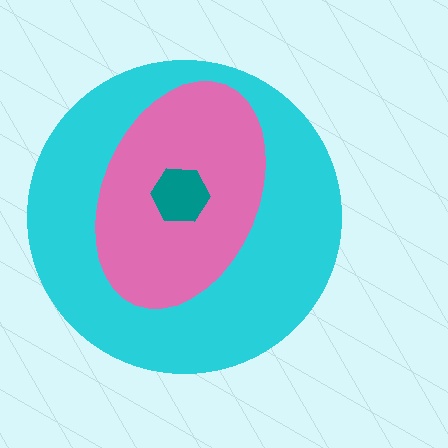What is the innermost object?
The teal hexagon.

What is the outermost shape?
The cyan circle.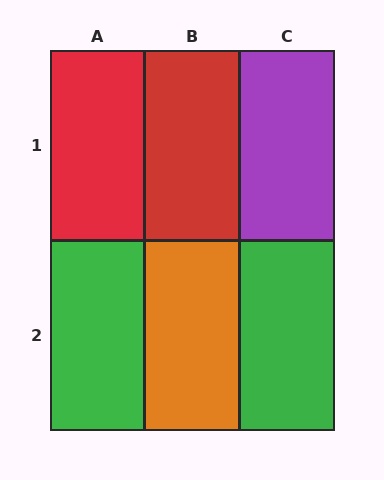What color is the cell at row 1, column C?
Purple.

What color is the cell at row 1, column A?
Red.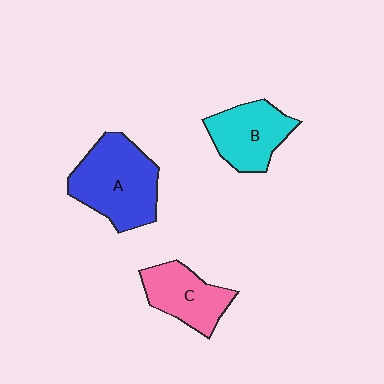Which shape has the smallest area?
Shape C (pink).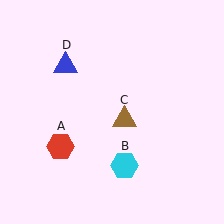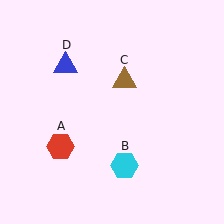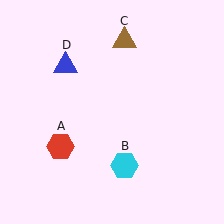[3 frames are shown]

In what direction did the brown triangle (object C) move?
The brown triangle (object C) moved up.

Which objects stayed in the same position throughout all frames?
Red hexagon (object A) and cyan hexagon (object B) and blue triangle (object D) remained stationary.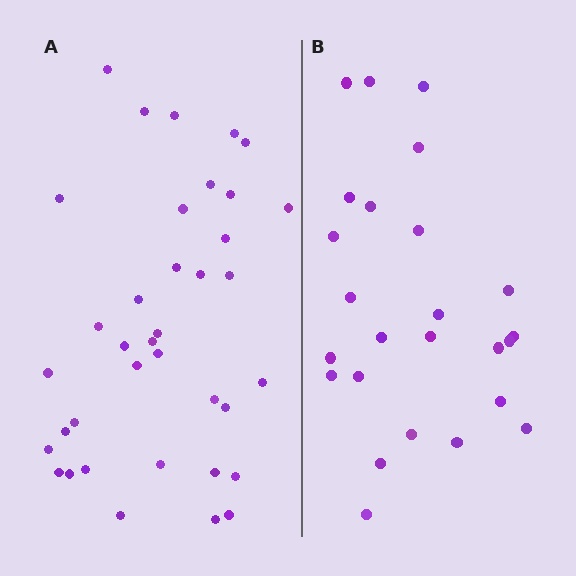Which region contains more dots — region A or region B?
Region A (the left region) has more dots.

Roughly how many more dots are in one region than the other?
Region A has roughly 12 or so more dots than region B.